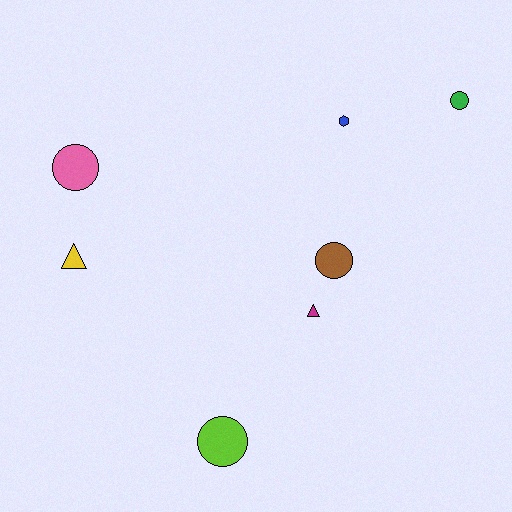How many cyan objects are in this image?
There are no cyan objects.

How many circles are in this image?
There are 4 circles.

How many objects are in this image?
There are 7 objects.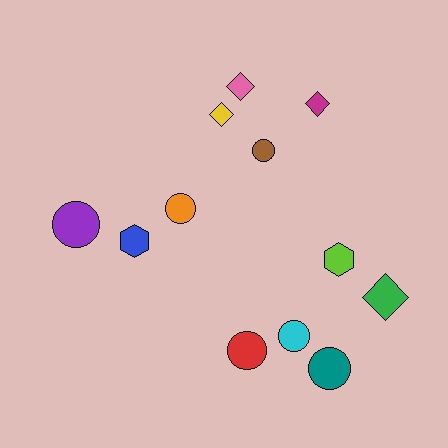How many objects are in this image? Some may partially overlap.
There are 12 objects.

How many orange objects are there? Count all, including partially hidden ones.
There is 1 orange object.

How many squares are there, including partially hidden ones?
There are no squares.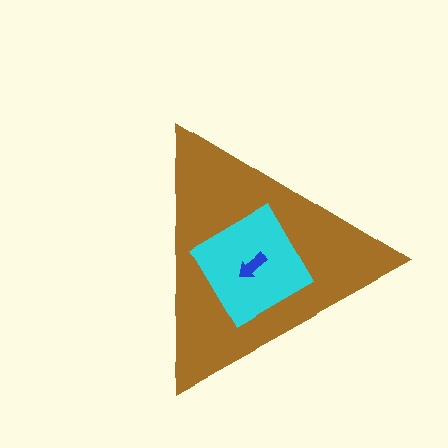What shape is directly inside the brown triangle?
The cyan diamond.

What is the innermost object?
The blue arrow.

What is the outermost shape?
The brown triangle.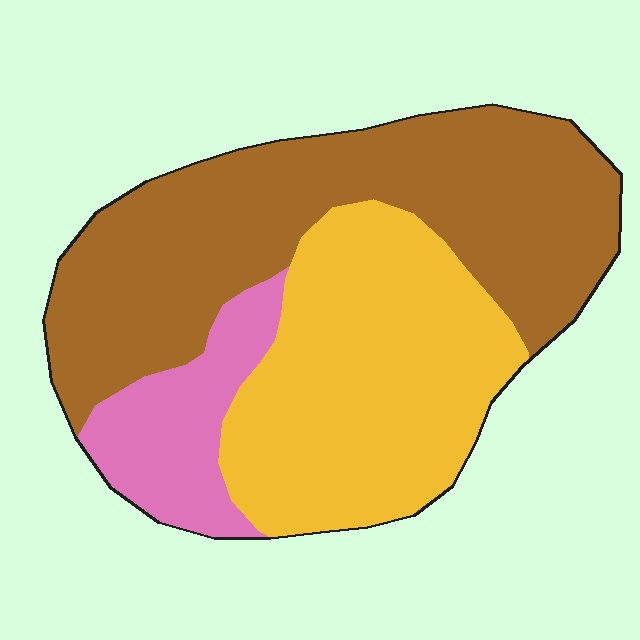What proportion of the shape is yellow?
Yellow takes up about three eighths (3/8) of the shape.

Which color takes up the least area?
Pink, at roughly 15%.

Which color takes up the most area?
Brown, at roughly 50%.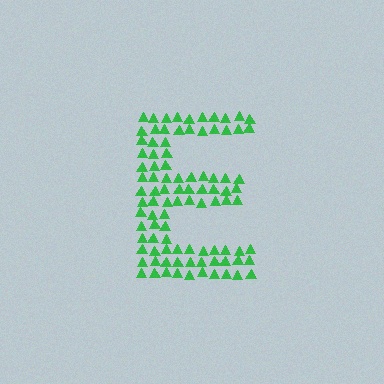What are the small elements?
The small elements are triangles.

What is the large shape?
The large shape is the letter E.